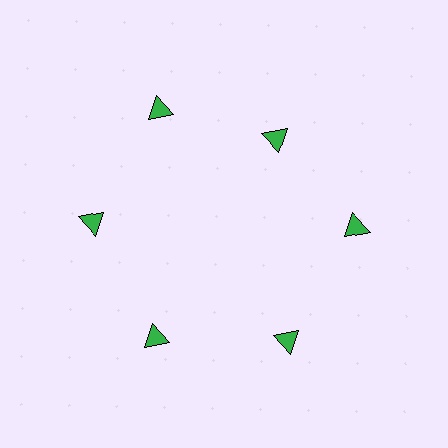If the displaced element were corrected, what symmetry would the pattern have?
It would have 6-fold rotational symmetry — the pattern would map onto itself every 60 degrees.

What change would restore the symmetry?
The symmetry would be restored by moving it outward, back onto the ring so that all 6 triangles sit at equal angles and equal distance from the center.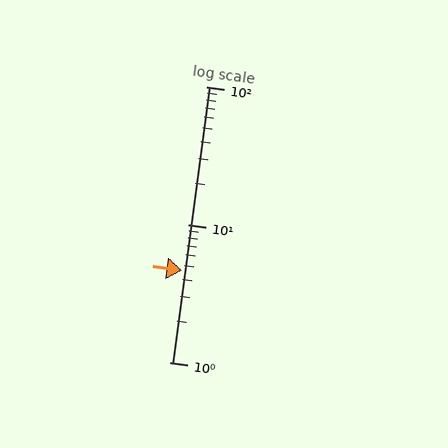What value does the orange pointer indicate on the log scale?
The pointer indicates approximately 4.6.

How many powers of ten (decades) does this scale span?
The scale spans 2 decades, from 1 to 100.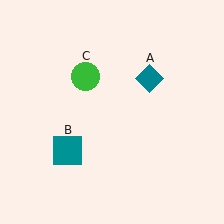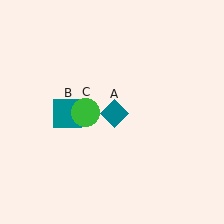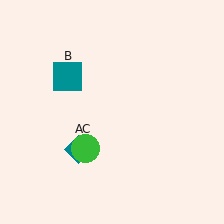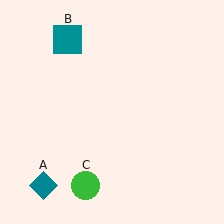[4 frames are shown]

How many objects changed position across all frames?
3 objects changed position: teal diamond (object A), teal square (object B), green circle (object C).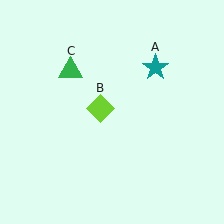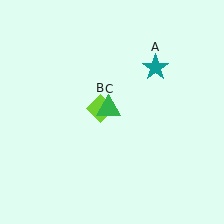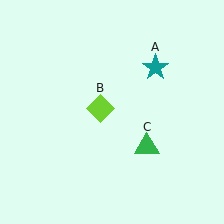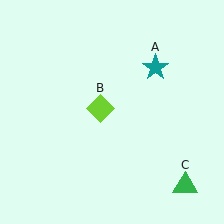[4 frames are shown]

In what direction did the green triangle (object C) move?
The green triangle (object C) moved down and to the right.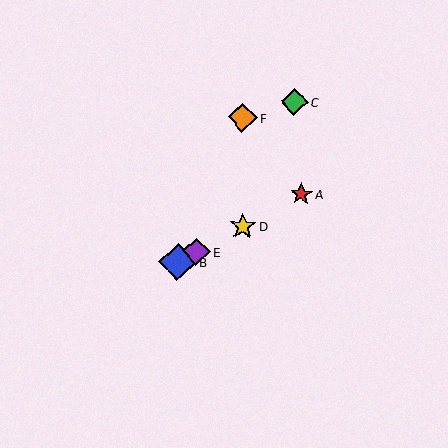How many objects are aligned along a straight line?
4 objects (A, B, D, E) are aligned along a straight line.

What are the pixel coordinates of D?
Object D is at (243, 226).